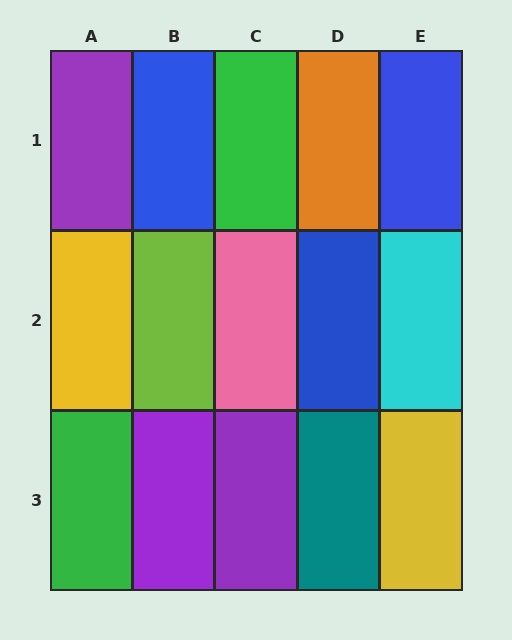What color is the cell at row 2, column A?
Yellow.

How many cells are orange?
1 cell is orange.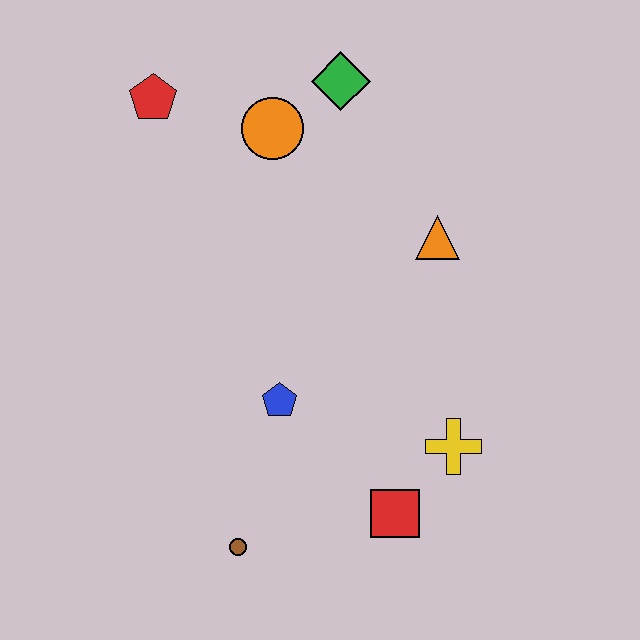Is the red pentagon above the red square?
Yes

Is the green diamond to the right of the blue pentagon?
Yes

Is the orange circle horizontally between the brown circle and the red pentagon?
No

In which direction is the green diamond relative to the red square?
The green diamond is above the red square.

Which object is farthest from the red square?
The red pentagon is farthest from the red square.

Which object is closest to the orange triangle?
The green diamond is closest to the orange triangle.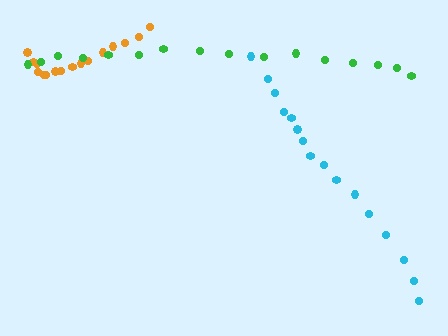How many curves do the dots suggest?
There are 3 distinct paths.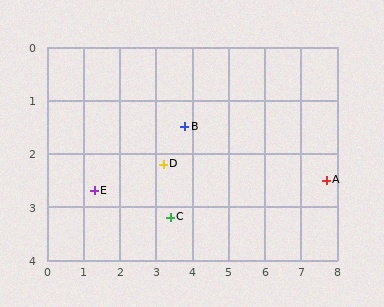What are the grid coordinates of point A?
Point A is at approximately (7.7, 2.5).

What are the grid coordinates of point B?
Point B is at approximately (3.8, 1.5).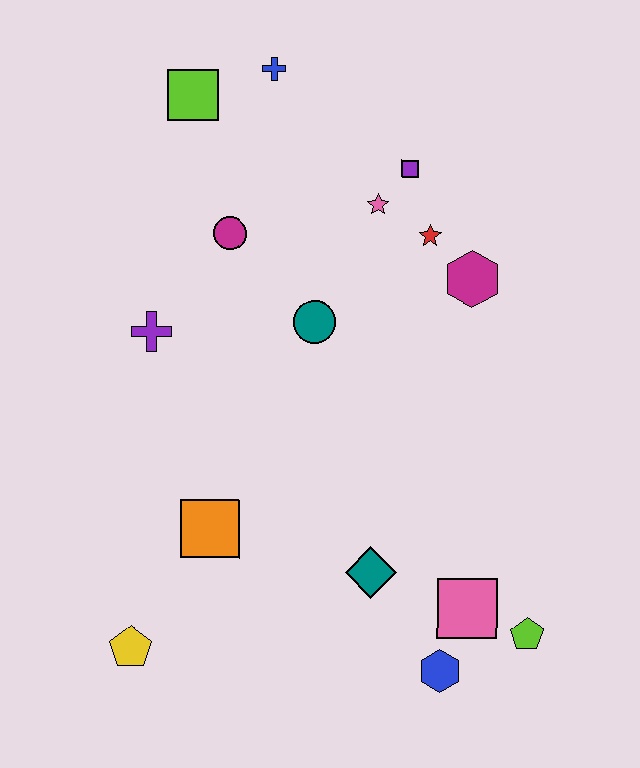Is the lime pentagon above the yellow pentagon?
Yes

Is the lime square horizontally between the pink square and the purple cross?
Yes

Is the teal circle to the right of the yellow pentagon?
Yes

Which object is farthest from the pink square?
The lime square is farthest from the pink square.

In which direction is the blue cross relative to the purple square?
The blue cross is to the left of the purple square.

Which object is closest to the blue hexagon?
The pink square is closest to the blue hexagon.